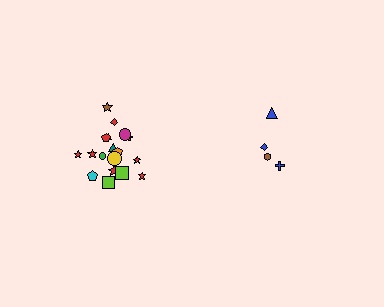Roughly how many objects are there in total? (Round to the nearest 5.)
Roughly 20 objects in total.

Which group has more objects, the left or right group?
The left group.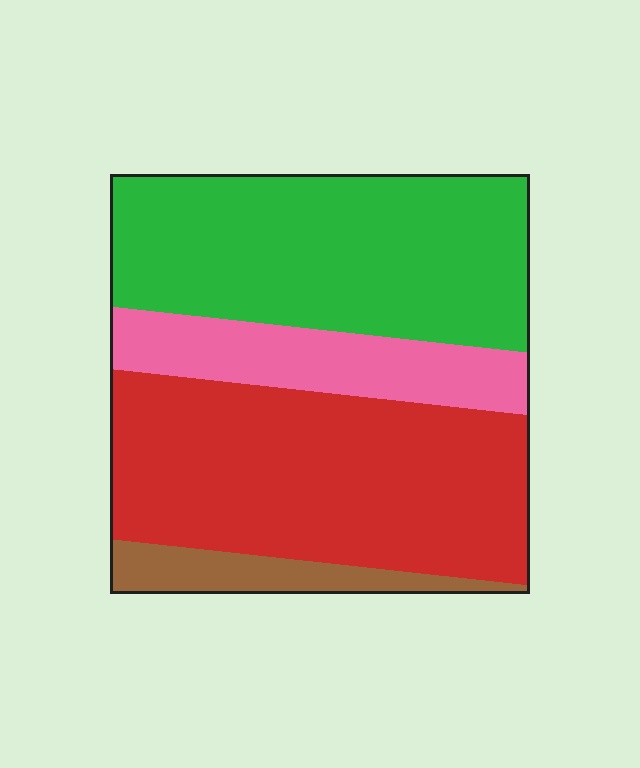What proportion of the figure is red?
Red takes up about two fifths (2/5) of the figure.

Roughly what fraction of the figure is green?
Green covers 37% of the figure.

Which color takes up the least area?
Brown, at roughly 10%.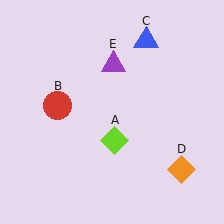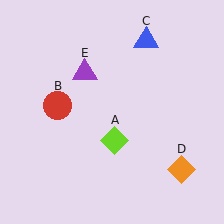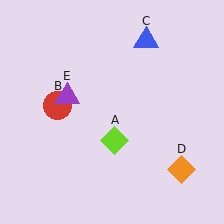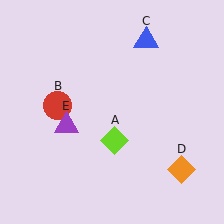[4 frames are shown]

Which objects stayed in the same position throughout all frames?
Lime diamond (object A) and red circle (object B) and blue triangle (object C) and orange diamond (object D) remained stationary.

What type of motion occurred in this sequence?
The purple triangle (object E) rotated counterclockwise around the center of the scene.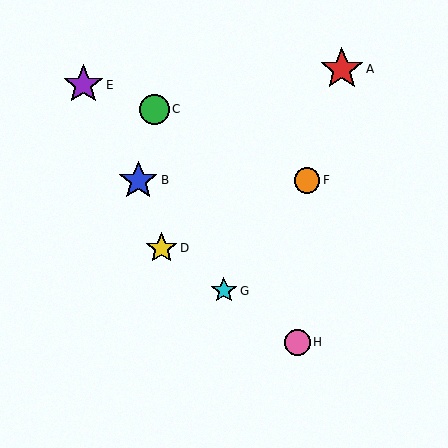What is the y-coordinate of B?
Object B is at y≈180.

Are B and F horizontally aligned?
Yes, both are at y≈180.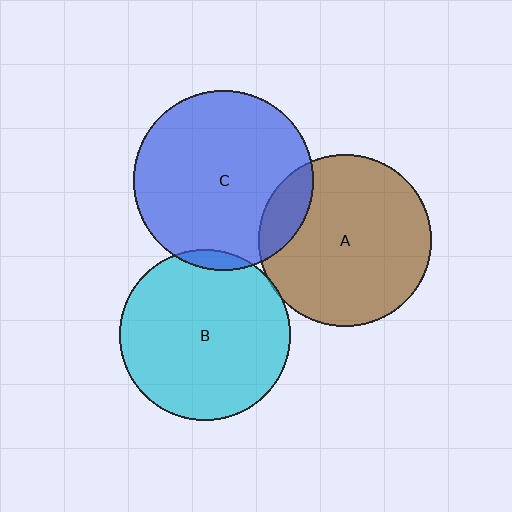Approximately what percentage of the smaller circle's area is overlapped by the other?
Approximately 15%.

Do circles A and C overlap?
Yes.